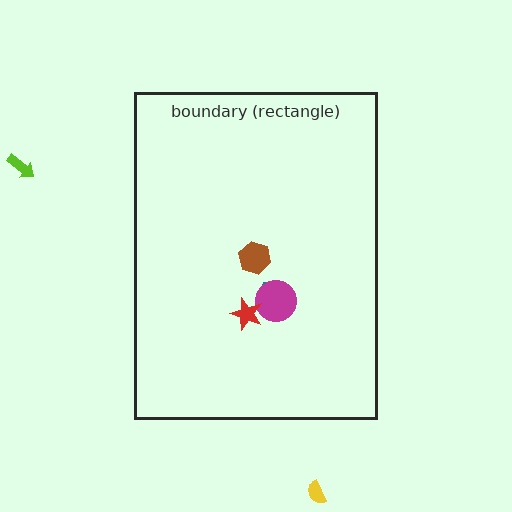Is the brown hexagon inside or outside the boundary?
Inside.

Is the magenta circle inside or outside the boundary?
Inside.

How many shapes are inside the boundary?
4 inside, 2 outside.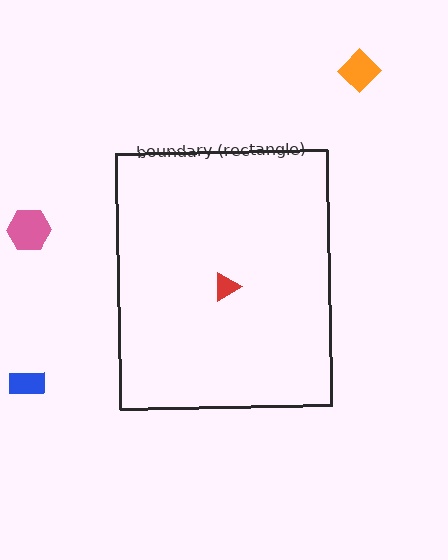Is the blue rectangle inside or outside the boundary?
Outside.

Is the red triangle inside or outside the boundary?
Inside.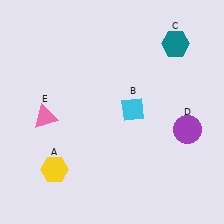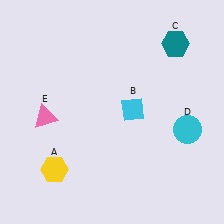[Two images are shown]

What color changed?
The circle (D) changed from purple in Image 1 to cyan in Image 2.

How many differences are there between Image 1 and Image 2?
There is 1 difference between the two images.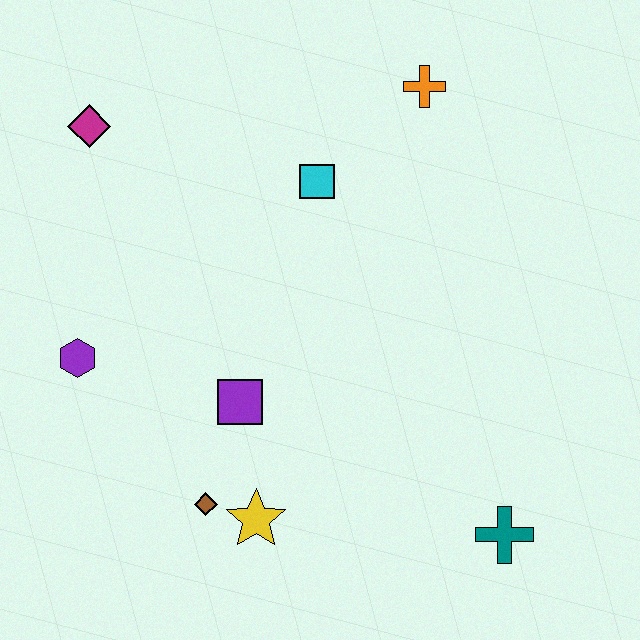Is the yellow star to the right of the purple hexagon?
Yes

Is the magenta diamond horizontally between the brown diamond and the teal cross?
No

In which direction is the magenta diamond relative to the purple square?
The magenta diamond is above the purple square.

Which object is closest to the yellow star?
The brown diamond is closest to the yellow star.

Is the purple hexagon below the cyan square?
Yes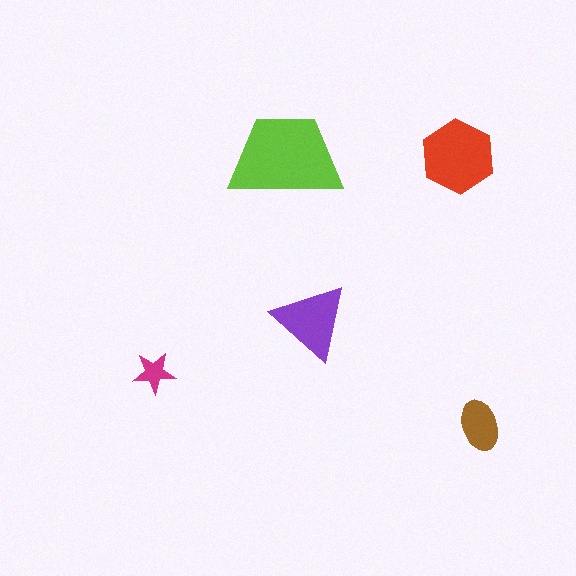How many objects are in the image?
There are 5 objects in the image.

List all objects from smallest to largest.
The magenta star, the brown ellipse, the purple triangle, the red hexagon, the lime trapezoid.